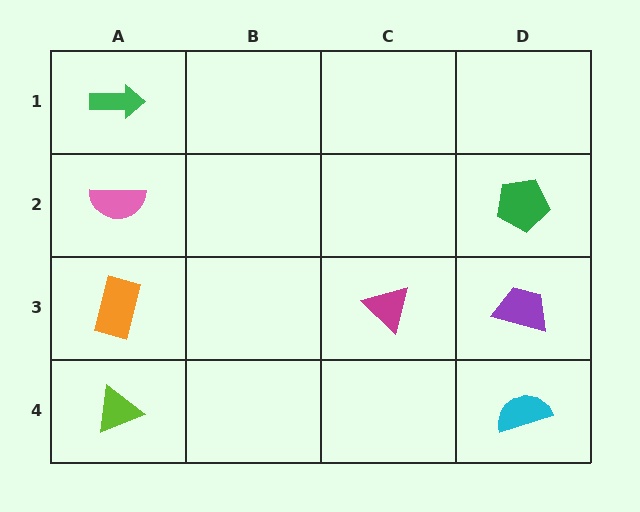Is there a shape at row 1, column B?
No, that cell is empty.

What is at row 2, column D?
A green pentagon.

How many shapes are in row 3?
3 shapes.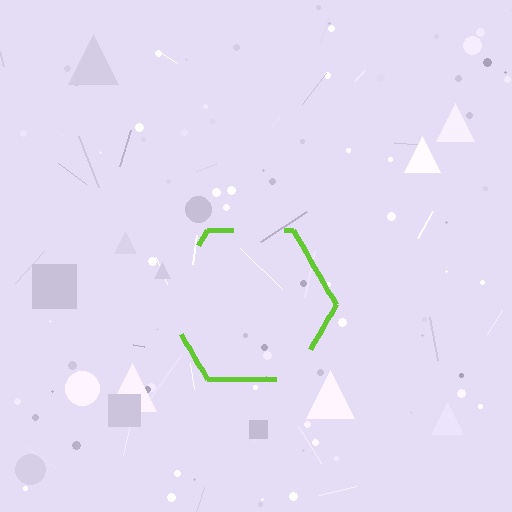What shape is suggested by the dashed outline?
The dashed outline suggests a hexagon.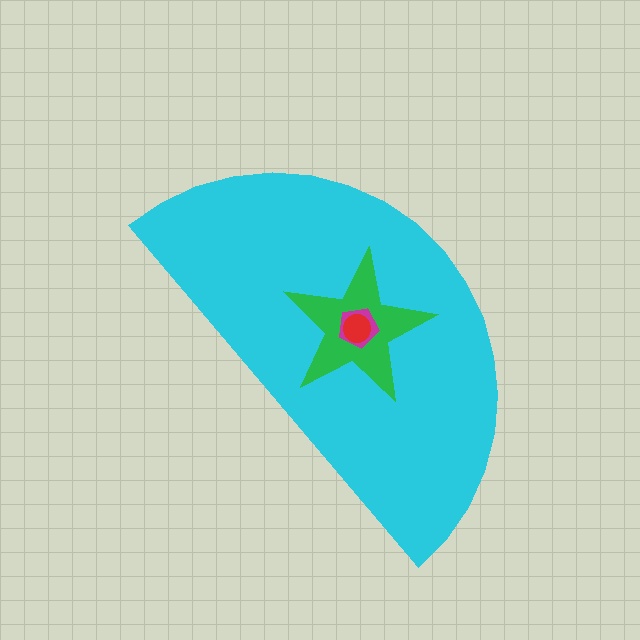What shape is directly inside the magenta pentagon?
The red circle.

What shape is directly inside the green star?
The magenta pentagon.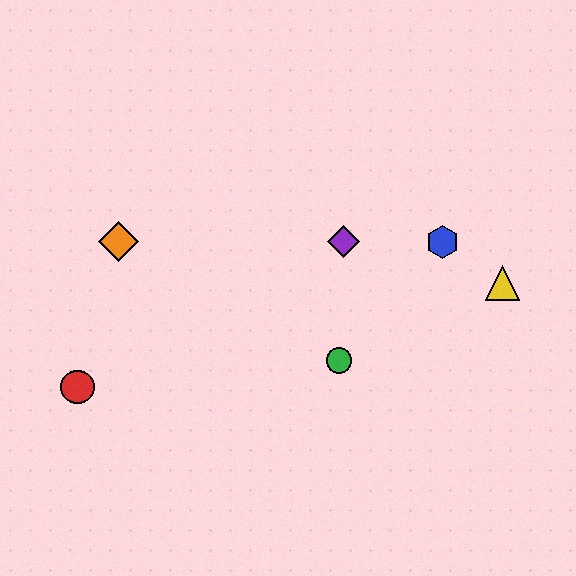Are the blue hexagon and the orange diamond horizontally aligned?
Yes, both are at y≈242.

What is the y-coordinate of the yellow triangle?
The yellow triangle is at y≈283.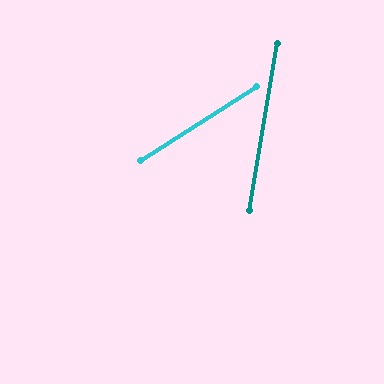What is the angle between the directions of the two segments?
Approximately 48 degrees.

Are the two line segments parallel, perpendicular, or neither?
Neither parallel nor perpendicular — they differ by about 48°.